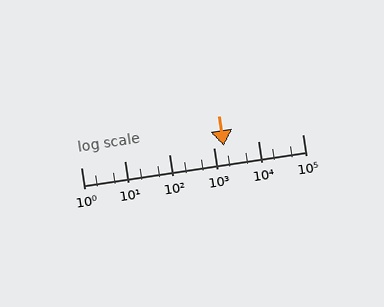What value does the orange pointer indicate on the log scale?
The pointer indicates approximately 1700.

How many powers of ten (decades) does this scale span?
The scale spans 5 decades, from 1 to 100000.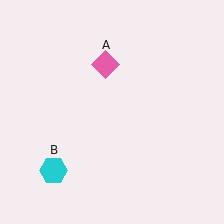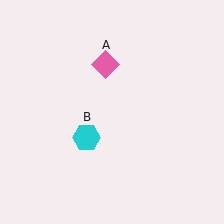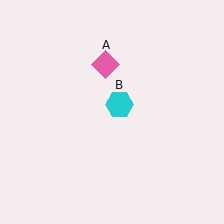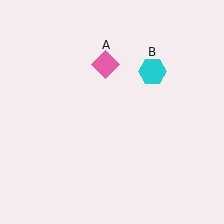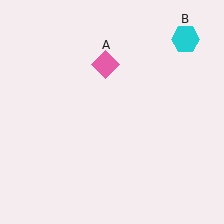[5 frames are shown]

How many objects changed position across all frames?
1 object changed position: cyan hexagon (object B).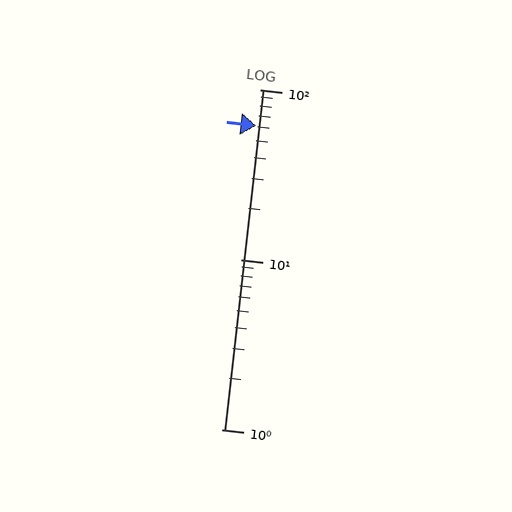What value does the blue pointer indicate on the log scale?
The pointer indicates approximately 61.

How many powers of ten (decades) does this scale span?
The scale spans 2 decades, from 1 to 100.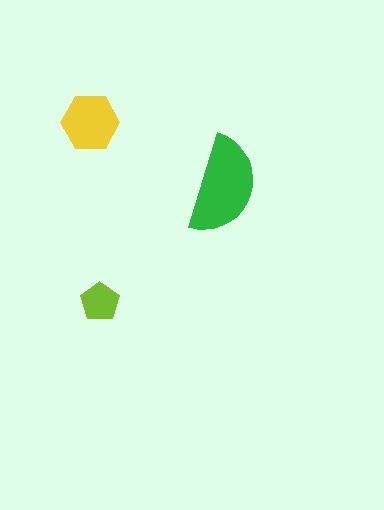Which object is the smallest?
The lime pentagon.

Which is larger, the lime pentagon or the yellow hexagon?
The yellow hexagon.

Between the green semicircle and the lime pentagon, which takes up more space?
The green semicircle.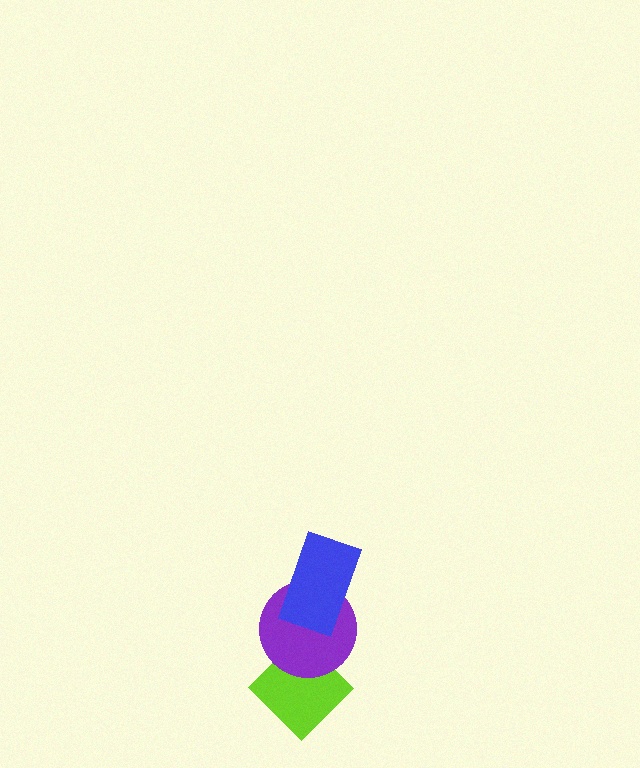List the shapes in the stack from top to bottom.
From top to bottom: the blue rectangle, the purple circle, the lime diamond.